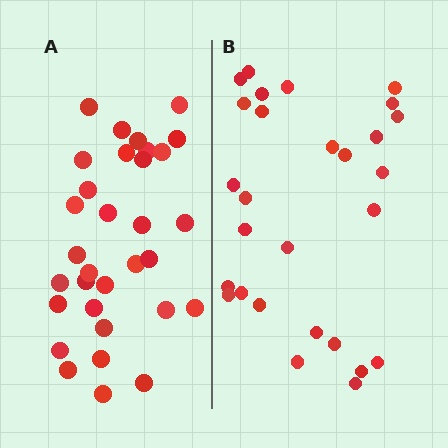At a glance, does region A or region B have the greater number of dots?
Region A (the left region) has more dots.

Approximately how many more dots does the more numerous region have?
Region A has about 4 more dots than region B.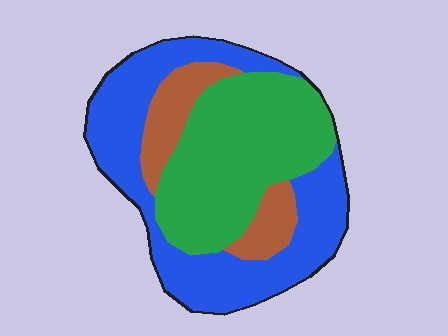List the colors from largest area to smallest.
From largest to smallest: blue, green, brown.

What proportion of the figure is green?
Green covers around 40% of the figure.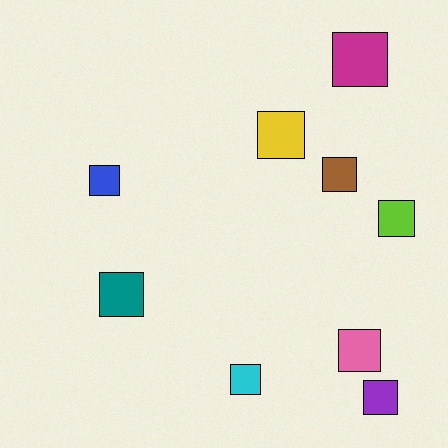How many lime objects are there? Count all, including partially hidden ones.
There is 1 lime object.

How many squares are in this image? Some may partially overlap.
There are 9 squares.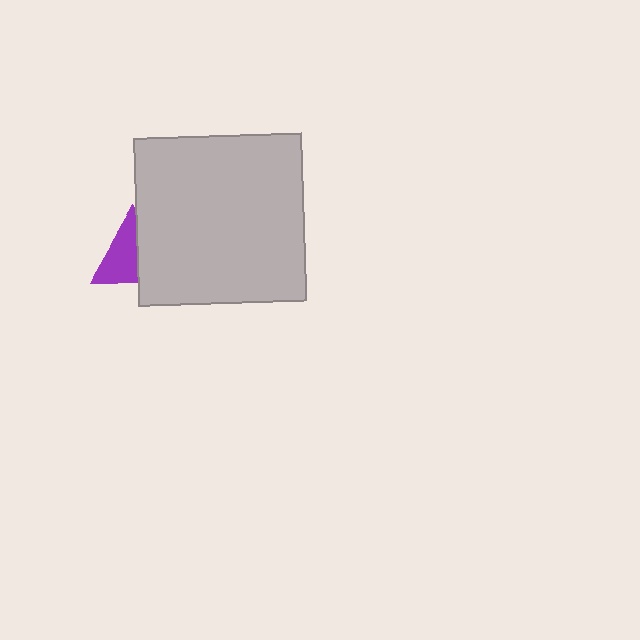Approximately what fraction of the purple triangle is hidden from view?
Roughly 44% of the purple triangle is hidden behind the light gray square.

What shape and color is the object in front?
The object in front is a light gray square.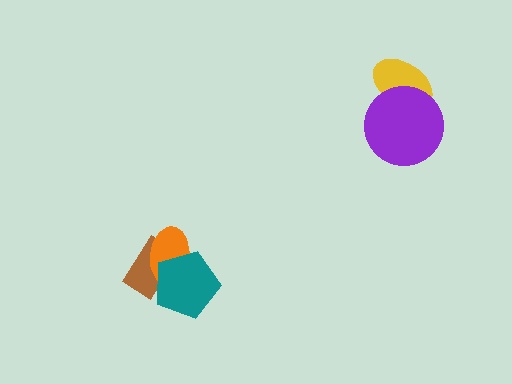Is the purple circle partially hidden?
No, no other shape covers it.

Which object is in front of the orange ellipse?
The teal pentagon is in front of the orange ellipse.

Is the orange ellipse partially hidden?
Yes, it is partially covered by another shape.